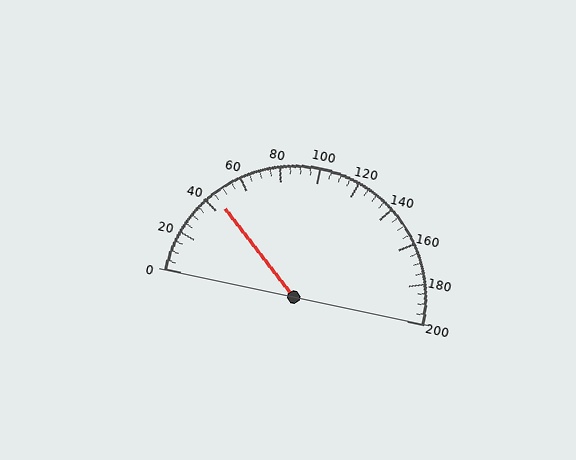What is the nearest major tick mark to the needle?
The nearest major tick mark is 40.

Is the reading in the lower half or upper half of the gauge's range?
The reading is in the lower half of the range (0 to 200).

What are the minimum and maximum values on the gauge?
The gauge ranges from 0 to 200.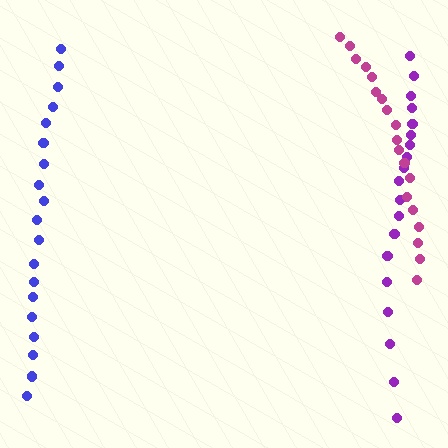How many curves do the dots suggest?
There are 3 distinct paths.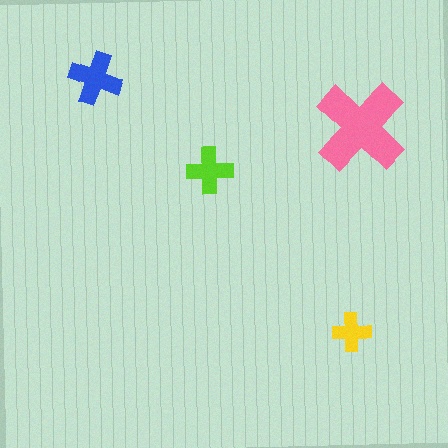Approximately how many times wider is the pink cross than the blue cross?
About 2 times wider.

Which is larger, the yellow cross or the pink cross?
The pink one.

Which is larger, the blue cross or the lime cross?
The blue one.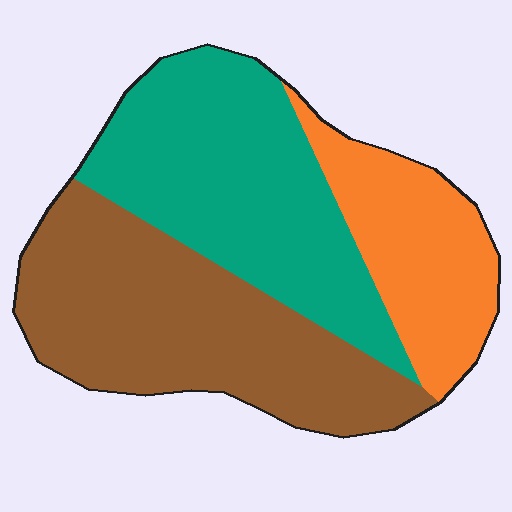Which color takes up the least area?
Orange, at roughly 20%.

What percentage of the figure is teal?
Teal takes up about three eighths (3/8) of the figure.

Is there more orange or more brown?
Brown.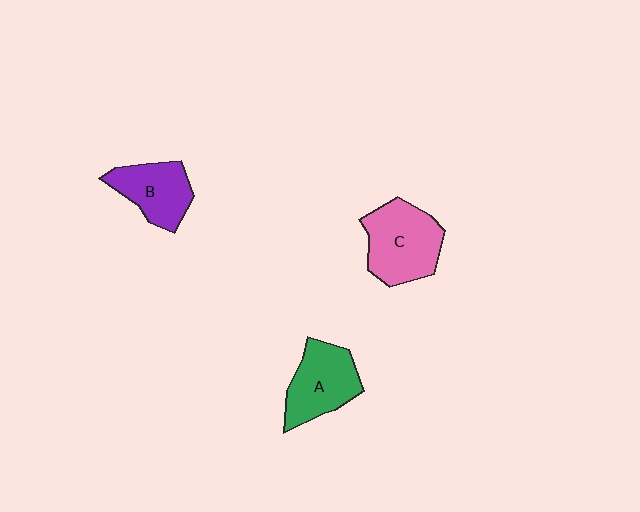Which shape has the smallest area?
Shape B (purple).